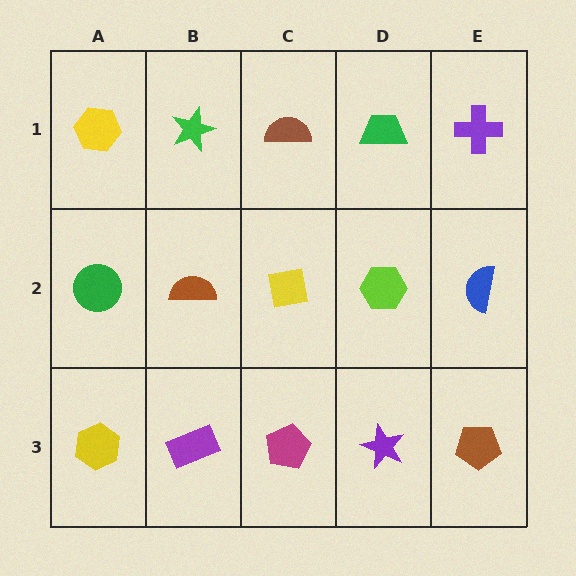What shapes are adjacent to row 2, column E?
A purple cross (row 1, column E), a brown pentagon (row 3, column E), a lime hexagon (row 2, column D).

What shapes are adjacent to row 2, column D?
A green trapezoid (row 1, column D), a purple star (row 3, column D), a yellow square (row 2, column C), a blue semicircle (row 2, column E).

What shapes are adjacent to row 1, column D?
A lime hexagon (row 2, column D), a brown semicircle (row 1, column C), a purple cross (row 1, column E).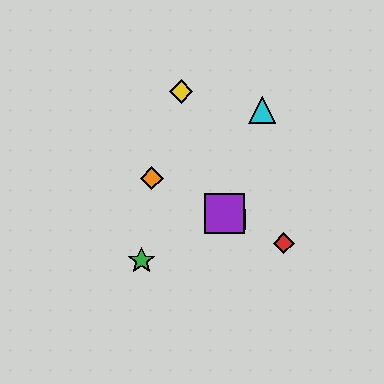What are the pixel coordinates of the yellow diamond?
The yellow diamond is at (181, 91).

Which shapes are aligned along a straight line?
The red diamond, the blue square, the purple square, the orange diamond are aligned along a straight line.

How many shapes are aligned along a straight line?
4 shapes (the red diamond, the blue square, the purple square, the orange diamond) are aligned along a straight line.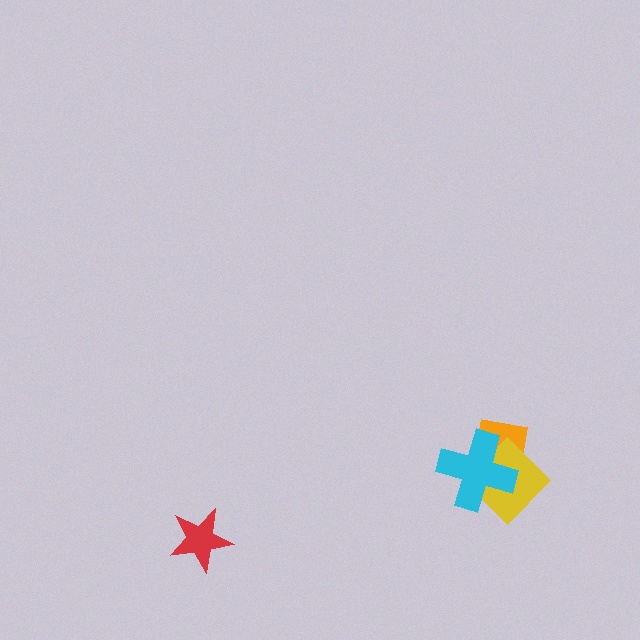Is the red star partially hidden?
No, no other shape covers it.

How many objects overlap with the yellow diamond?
2 objects overlap with the yellow diamond.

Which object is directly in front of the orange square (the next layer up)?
The yellow diamond is directly in front of the orange square.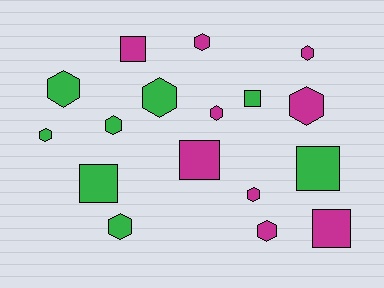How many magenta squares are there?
There are 3 magenta squares.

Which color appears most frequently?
Magenta, with 9 objects.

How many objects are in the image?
There are 17 objects.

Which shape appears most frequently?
Hexagon, with 11 objects.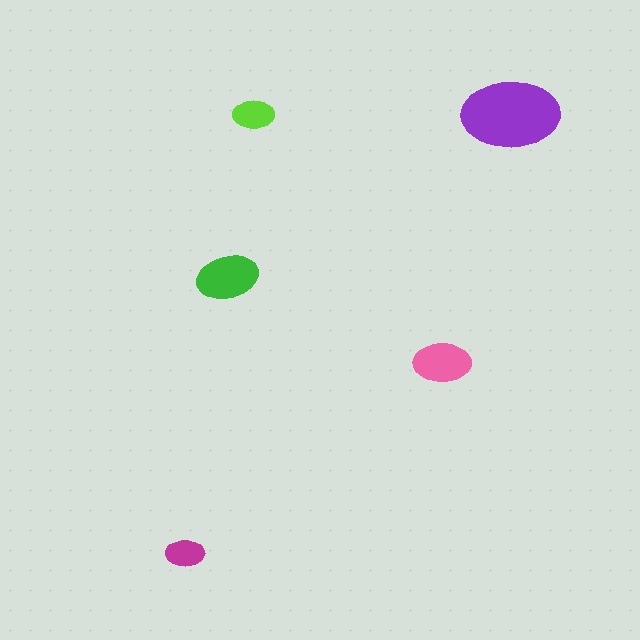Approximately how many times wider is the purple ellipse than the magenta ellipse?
About 2.5 times wider.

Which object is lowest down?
The magenta ellipse is bottommost.